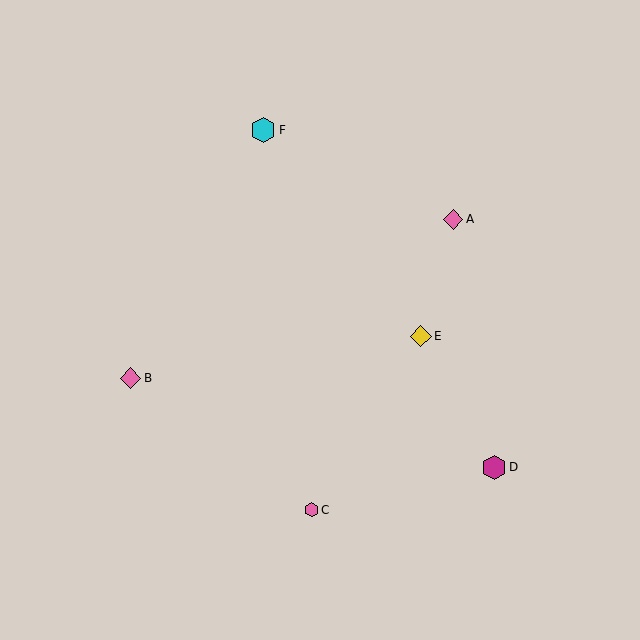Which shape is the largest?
The cyan hexagon (labeled F) is the largest.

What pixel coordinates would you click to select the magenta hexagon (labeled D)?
Click at (494, 467) to select the magenta hexagon D.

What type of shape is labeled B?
Shape B is a pink diamond.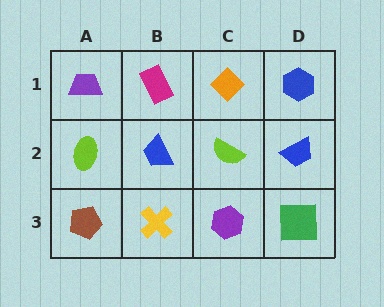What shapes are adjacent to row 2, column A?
A purple trapezoid (row 1, column A), a brown pentagon (row 3, column A), a blue trapezoid (row 2, column B).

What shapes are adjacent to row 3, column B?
A blue trapezoid (row 2, column B), a brown pentagon (row 3, column A), a purple hexagon (row 3, column C).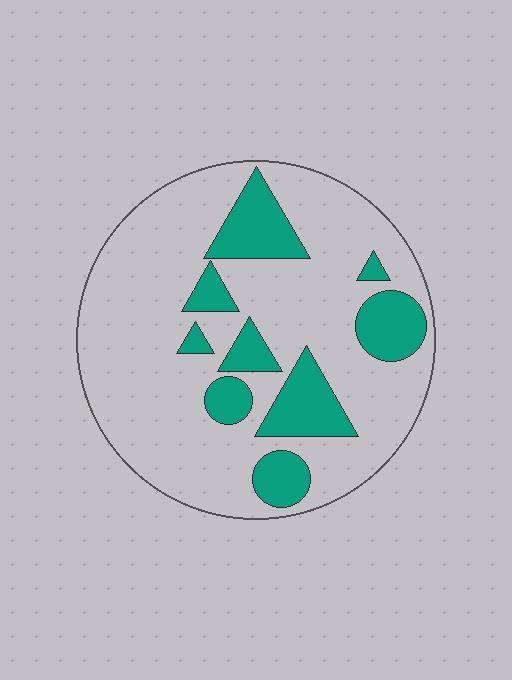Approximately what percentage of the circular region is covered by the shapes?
Approximately 25%.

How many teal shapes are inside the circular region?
9.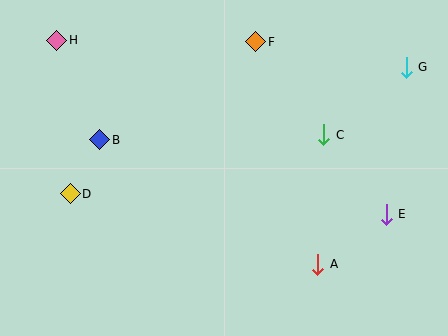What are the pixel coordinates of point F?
Point F is at (256, 42).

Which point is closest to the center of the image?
Point C at (324, 135) is closest to the center.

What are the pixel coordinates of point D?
Point D is at (70, 194).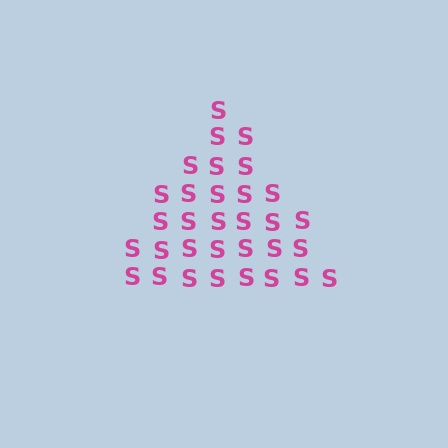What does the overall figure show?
The overall figure shows a triangle.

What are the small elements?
The small elements are letter S's.